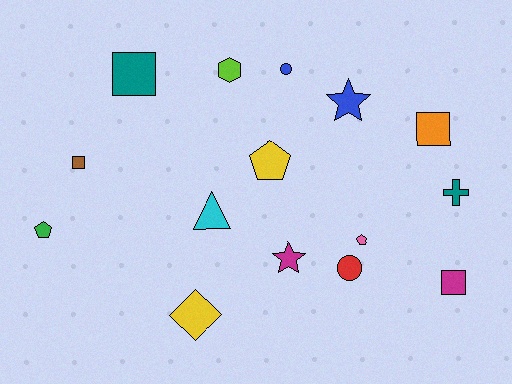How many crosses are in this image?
There is 1 cross.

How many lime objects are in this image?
There is 1 lime object.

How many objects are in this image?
There are 15 objects.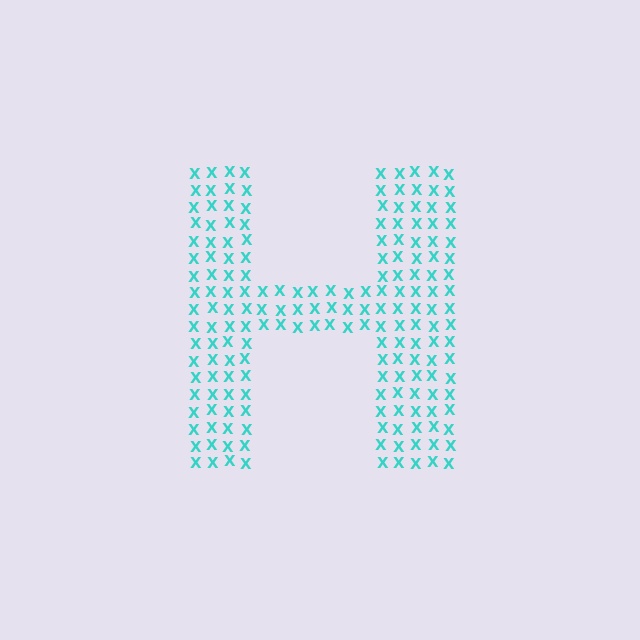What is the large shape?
The large shape is the letter H.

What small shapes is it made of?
It is made of small letter X's.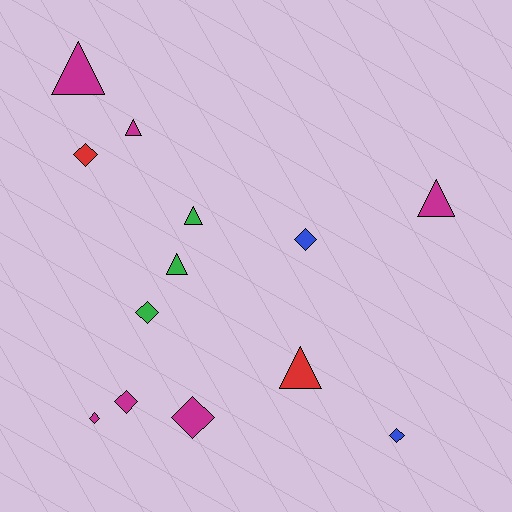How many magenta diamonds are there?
There are 3 magenta diamonds.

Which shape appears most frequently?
Diamond, with 7 objects.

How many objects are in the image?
There are 13 objects.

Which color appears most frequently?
Magenta, with 6 objects.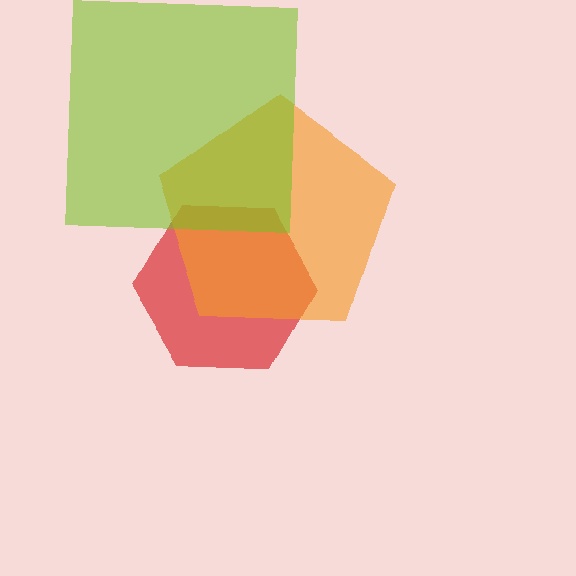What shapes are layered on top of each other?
The layered shapes are: a red hexagon, an orange pentagon, a lime square.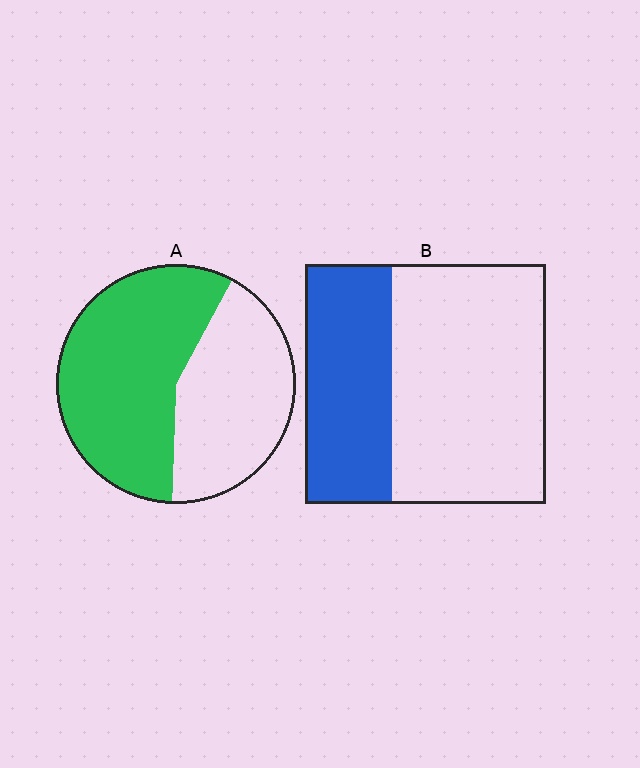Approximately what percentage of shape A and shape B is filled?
A is approximately 55% and B is approximately 35%.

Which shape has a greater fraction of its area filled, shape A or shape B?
Shape A.